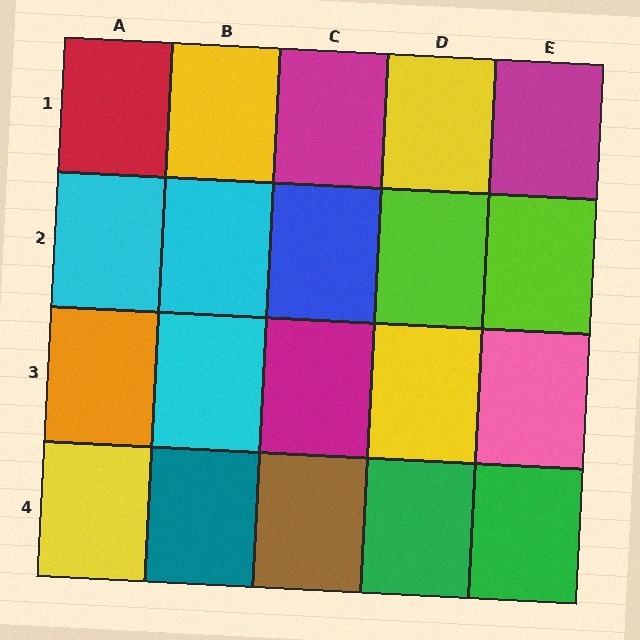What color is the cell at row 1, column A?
Red.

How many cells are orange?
1 cell is orange.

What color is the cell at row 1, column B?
Yellow.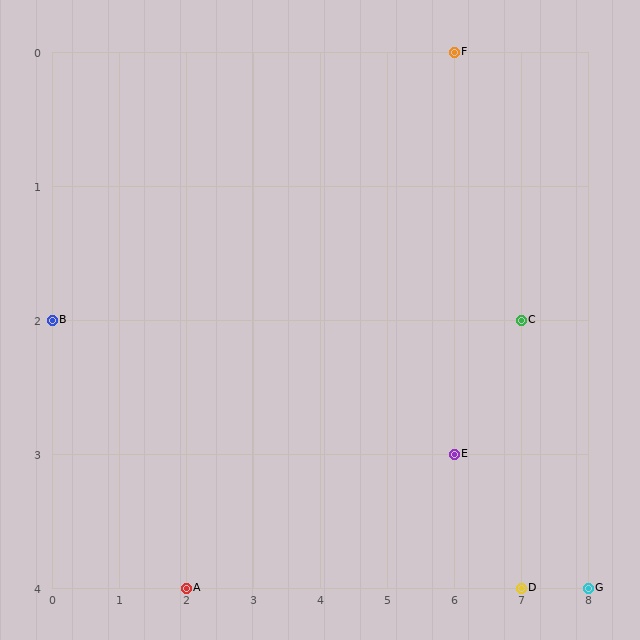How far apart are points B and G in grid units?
Points B and G are 8 columns and 2 rows apart (about 8.2 grid units diagonally).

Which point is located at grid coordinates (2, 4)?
Point A is at (2, 4).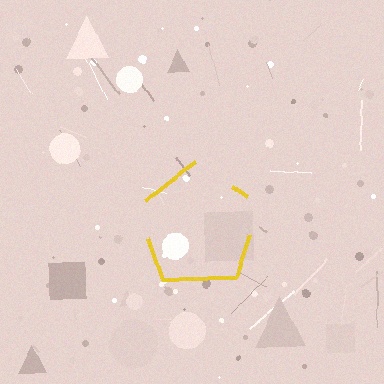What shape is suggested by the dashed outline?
The dashed outline suggests a pentagon.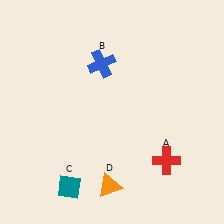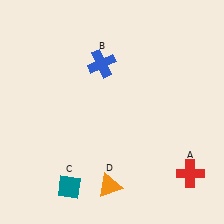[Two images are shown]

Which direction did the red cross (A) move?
The red cross (A) moved right.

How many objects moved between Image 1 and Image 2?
1 object moved between the two images.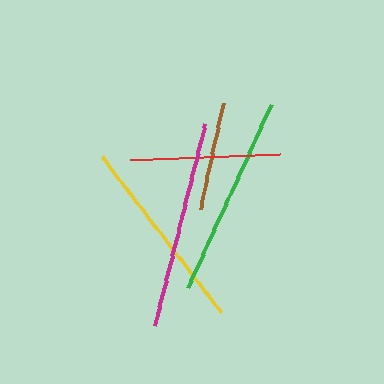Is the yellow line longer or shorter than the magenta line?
The magenta line is longer than the yellow line.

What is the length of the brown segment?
The brown segment is approximately 109 pixels long.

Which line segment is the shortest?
The brown line is the shortest at approximately 109 pixels.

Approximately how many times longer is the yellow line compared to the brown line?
The yellow line is approximately 1.8 times the length of the brown line.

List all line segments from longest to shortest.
From longest to shortest: magenta, green, yellow, red, brown.